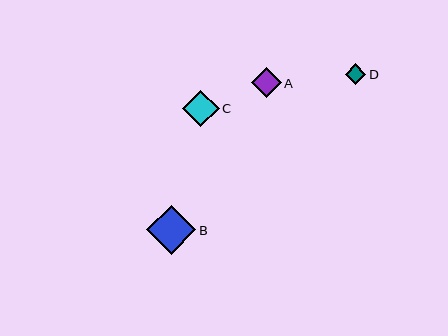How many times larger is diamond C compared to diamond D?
Diamond C is approximately 1.8 times the size of diamond D.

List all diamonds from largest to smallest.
From largest to smallest: B, C, A, D.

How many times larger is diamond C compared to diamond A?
Diamond C is approximately 1.2 times the size of diamond A.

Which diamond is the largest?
Diamond B is the largest with a size of approximately 49 pixels.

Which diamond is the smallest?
Diamond D is the smallest with a size of approximately 21 pixels.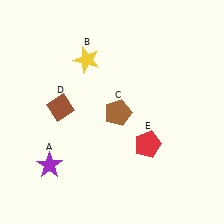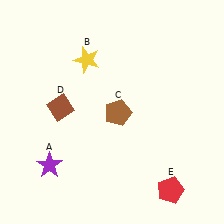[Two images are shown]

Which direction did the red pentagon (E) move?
The red pentagon (E) moved down.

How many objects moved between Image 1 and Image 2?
1 object moved between the two images.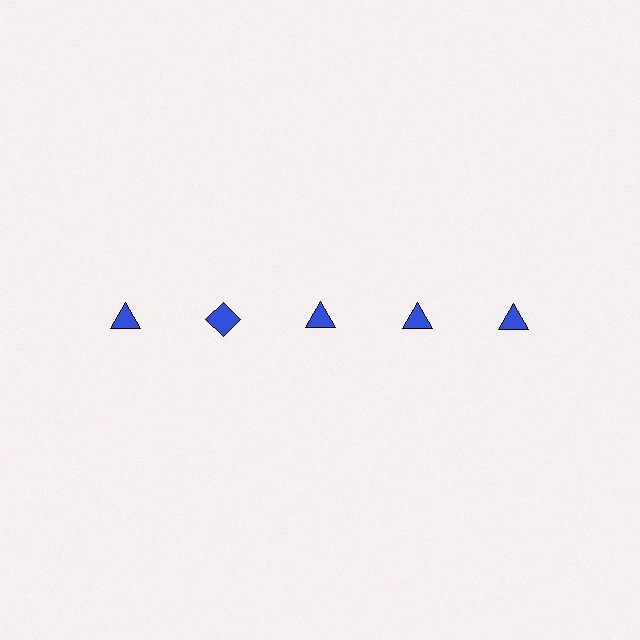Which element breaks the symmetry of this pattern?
The blue diamond in the top row, second from left column breaks the symmetry. All other shapes are blue triangles.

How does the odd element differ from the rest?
It has a different shape: diamond instead of triangle.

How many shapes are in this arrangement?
There are 5 shapes arranged in a grid pattern.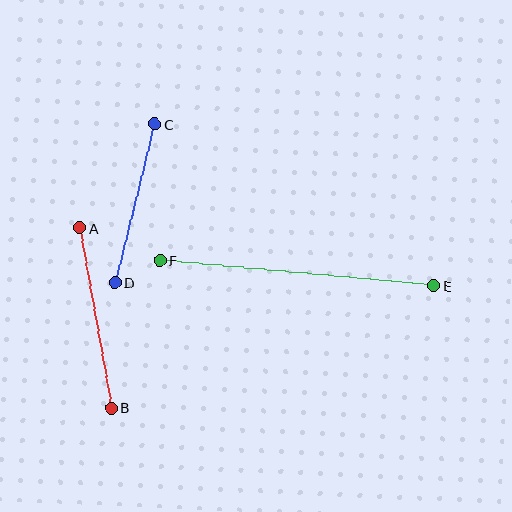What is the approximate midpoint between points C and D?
The midpoint is at approximately (135, 203) pixels.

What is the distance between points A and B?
The distance is approximately 183 pixels.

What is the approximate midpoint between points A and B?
The midpoint is at approximately (96, 318) pixels.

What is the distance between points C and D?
The distance is approximately 163 pixels.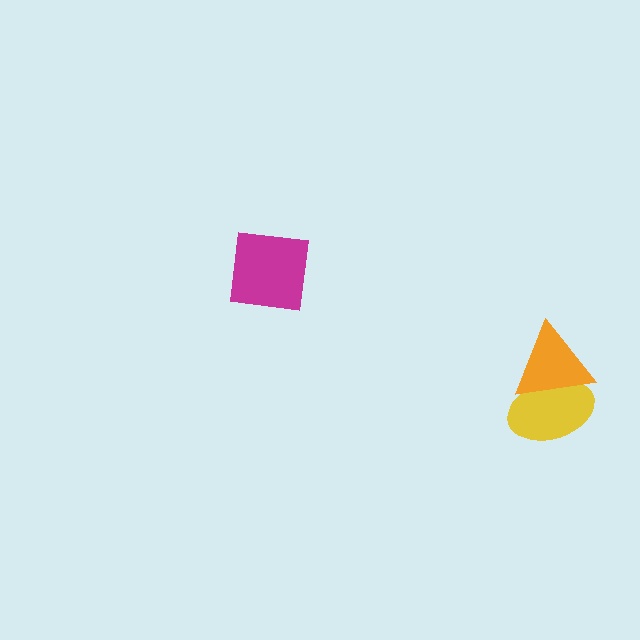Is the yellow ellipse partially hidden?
Yes, it is partially covered by another shape.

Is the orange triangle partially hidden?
No, no other shape covers it.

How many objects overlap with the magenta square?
0 objects overlap with the magenta square.